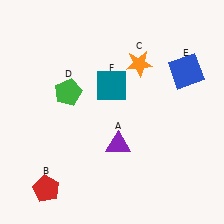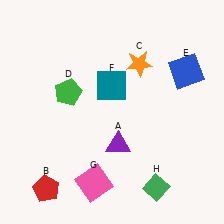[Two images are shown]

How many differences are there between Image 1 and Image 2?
There are 2 differences between the two images.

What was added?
A pink square (G), a green diamond (H) were added in Image 2.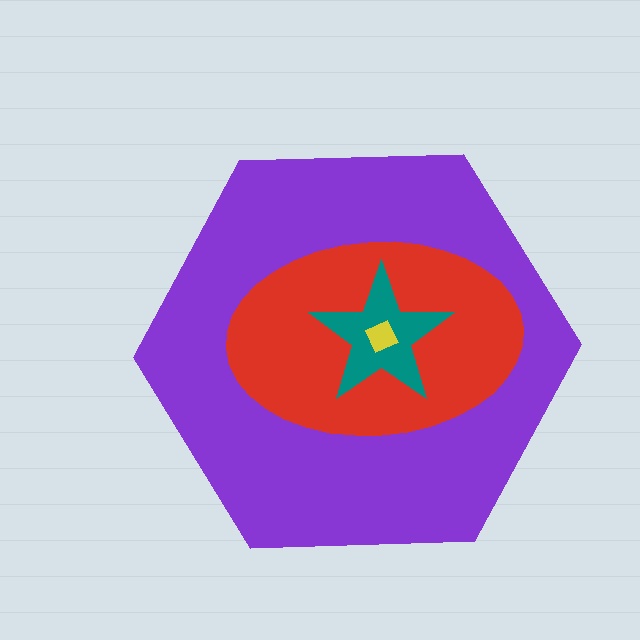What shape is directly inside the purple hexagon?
The red ellipse.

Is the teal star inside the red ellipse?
Yes.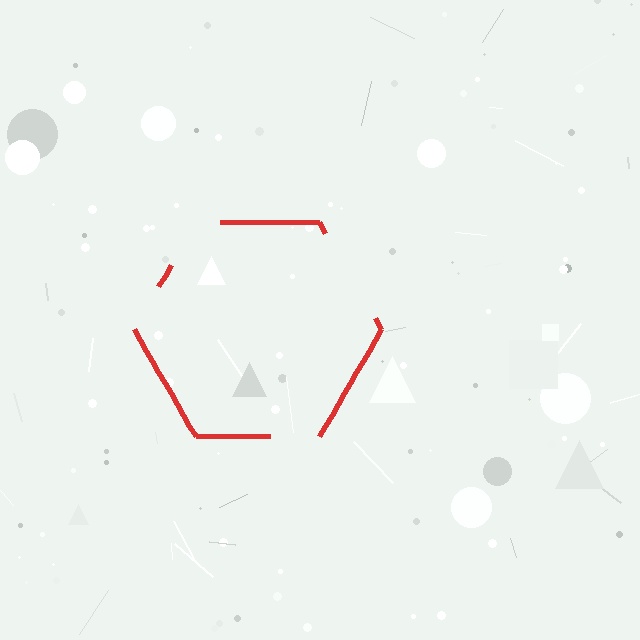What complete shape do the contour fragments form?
The contour fragments form a hexagon.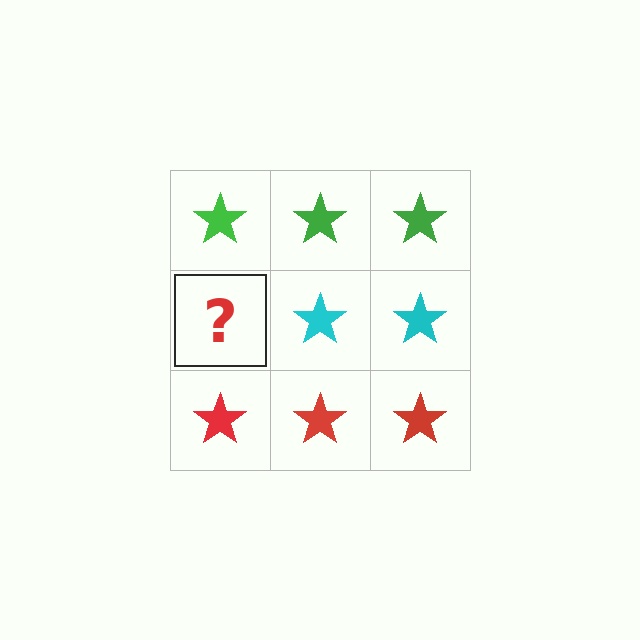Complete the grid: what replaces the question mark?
The question mark should be replaced with a cyan star.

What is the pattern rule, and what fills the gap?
The rule is that each row has a consistent color. The gap should be filled with a cyan star.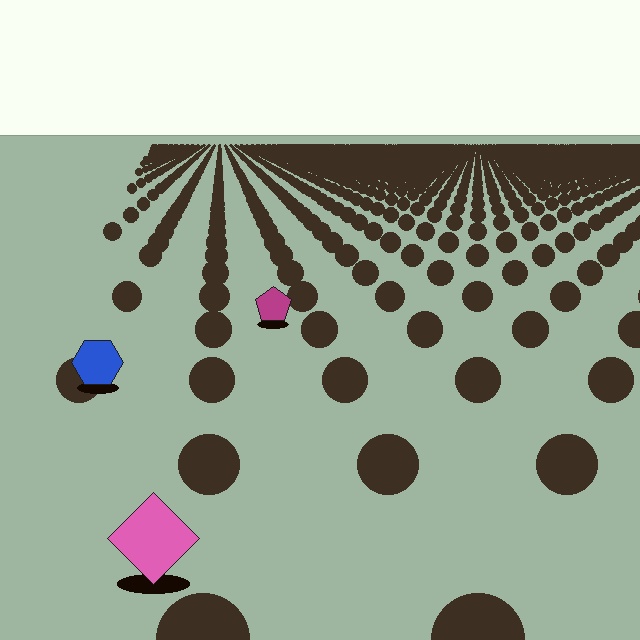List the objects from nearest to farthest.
From nearest to farthest: the pink diamond, the blue hexagon, the magenta pentagon.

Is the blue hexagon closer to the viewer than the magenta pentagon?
Yes. The blue hexagon is closer — you can tell from the texture gradient: the ground texture is coarser near it.